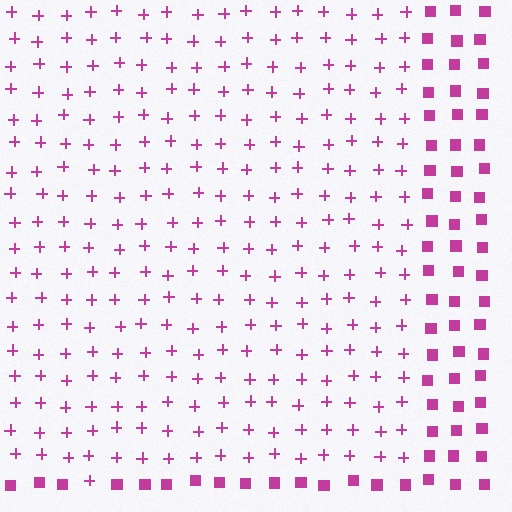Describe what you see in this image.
The image is filled with small magenta elements arranged in a uniform grid. A rectangle-shaped region contains plus signs, while the surrounding area contains squares. The boundary is defined purely by the change in element shape.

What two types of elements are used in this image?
The image uses plus signs inside the rectangle region and squares outside it.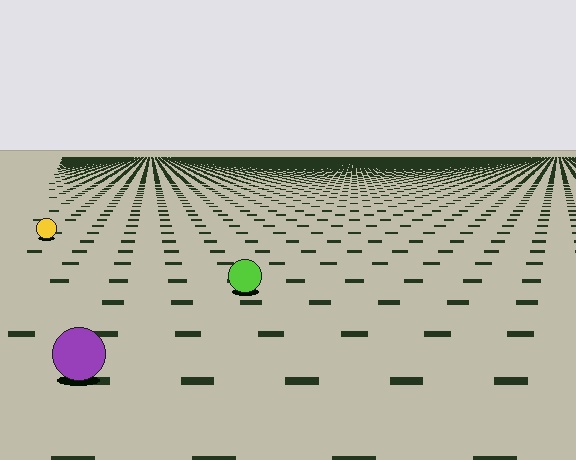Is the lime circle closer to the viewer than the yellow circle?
Yes. The lime circle is closer — you can tell from the texture gradient: the ground texture is coarser near it.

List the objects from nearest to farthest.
From nearest to farthest: the purple circle, the lime circle, the yellow circle.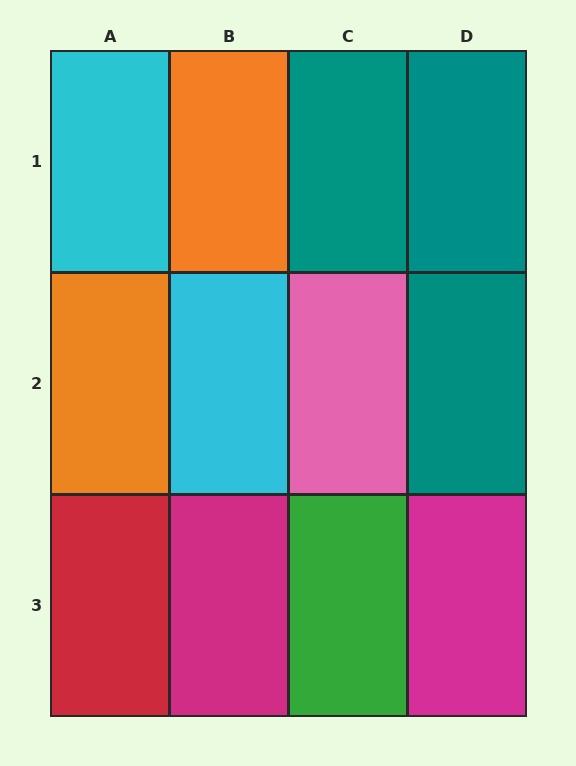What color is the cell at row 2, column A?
Orange.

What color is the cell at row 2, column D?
Teal.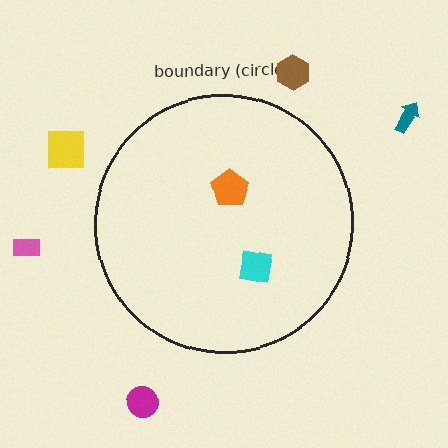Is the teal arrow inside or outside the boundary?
Outside.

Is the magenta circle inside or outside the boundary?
Outside.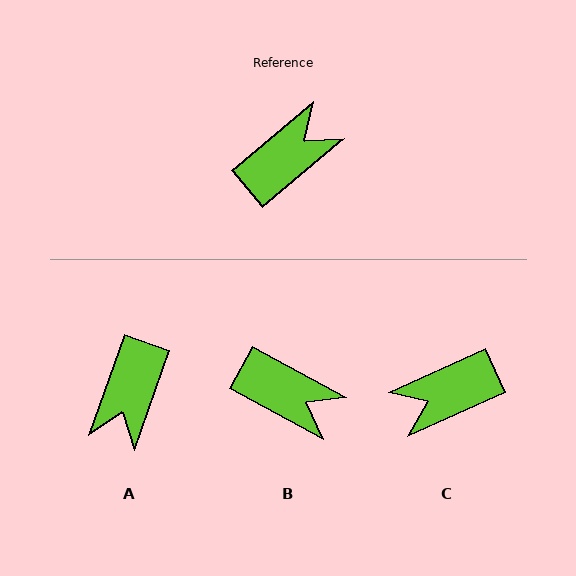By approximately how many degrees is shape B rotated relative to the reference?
Approximately 69 degrees clockwise.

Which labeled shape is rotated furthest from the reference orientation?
C, about 164 degrees away.